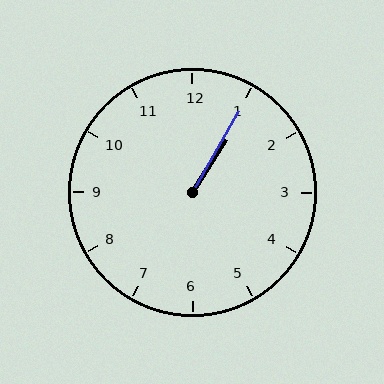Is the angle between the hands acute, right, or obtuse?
It is acute.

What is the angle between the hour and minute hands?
Approximately 2 degrees.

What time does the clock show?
1:05.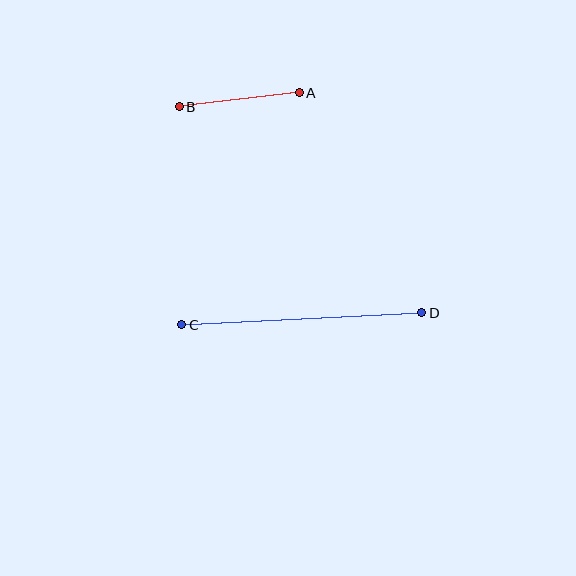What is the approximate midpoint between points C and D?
The midpoint is at approximately (302, 319) pixels.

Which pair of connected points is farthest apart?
Points C and D are farthest apart.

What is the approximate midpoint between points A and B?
The midpoint is at approximately (239, 100) pixels.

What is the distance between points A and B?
The distance is approximately 120 pixels.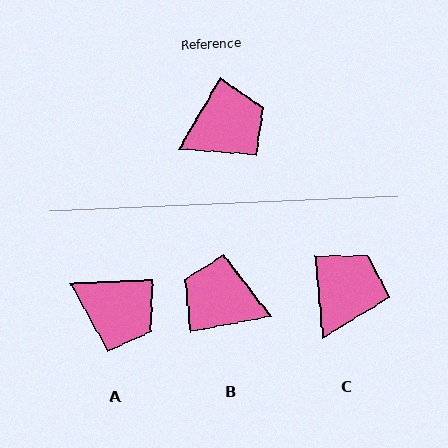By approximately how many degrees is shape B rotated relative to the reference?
Approximately 131 degrees counter-clockwise.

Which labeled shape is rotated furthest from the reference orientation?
B, about 131 degrees away.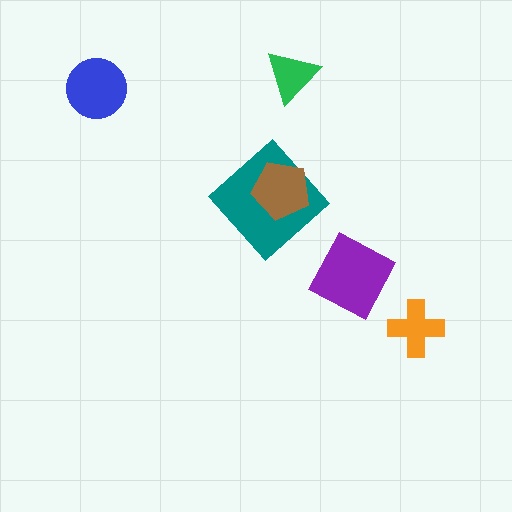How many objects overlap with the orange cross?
0 objects overlap with the orange cross.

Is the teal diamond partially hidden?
Yes, it is partially covered by another shape.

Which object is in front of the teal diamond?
The brown pentagon is in front of the teal diamond.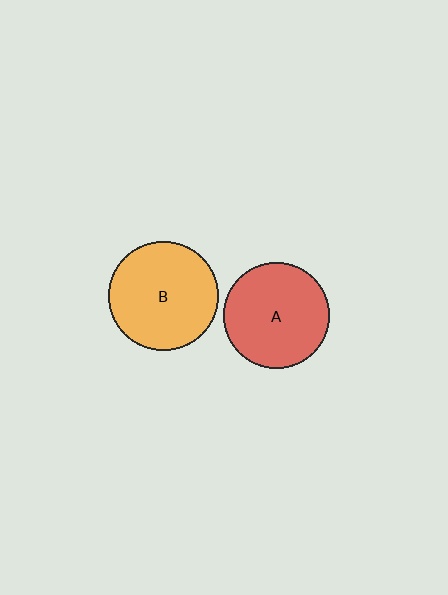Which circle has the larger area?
Circle B (orange).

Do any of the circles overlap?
No, none of the circles overlap.